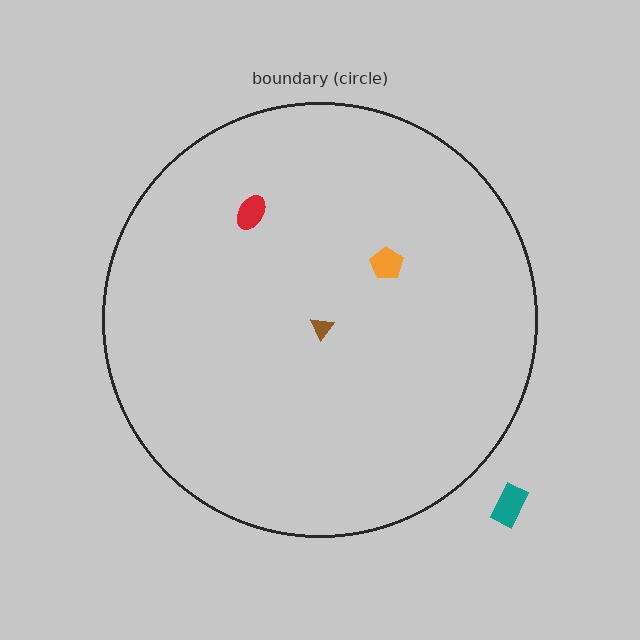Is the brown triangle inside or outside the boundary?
Inside.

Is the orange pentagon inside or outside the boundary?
Inside.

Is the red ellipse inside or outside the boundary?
Inside.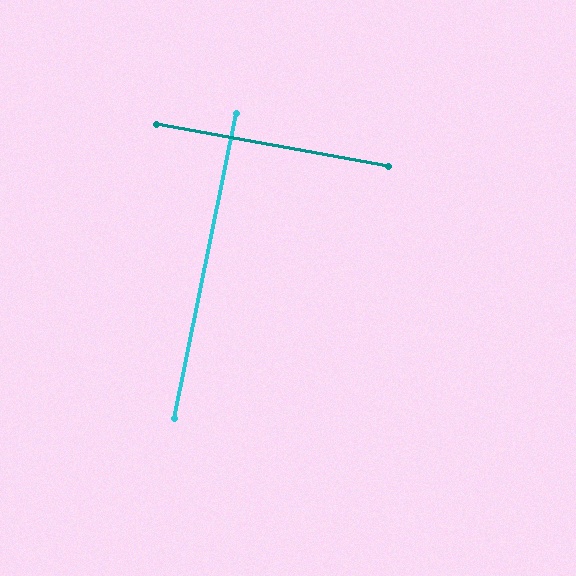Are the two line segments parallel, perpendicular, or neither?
Perpendicular — they meet at approximately 89°.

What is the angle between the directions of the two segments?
Approximately 89 degrees.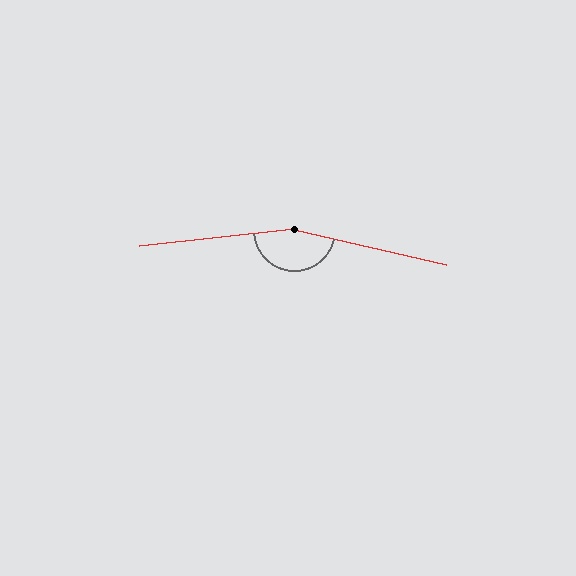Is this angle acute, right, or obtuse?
It is obtuse.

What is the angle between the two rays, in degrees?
Approximately 161 degrees.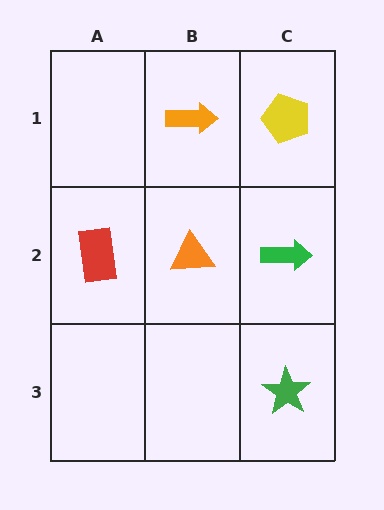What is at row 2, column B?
An orange triangle.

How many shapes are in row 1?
2 shapes.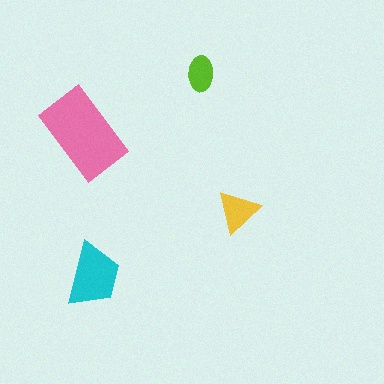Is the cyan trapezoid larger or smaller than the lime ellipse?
Larger.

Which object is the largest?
The pink rectangle.